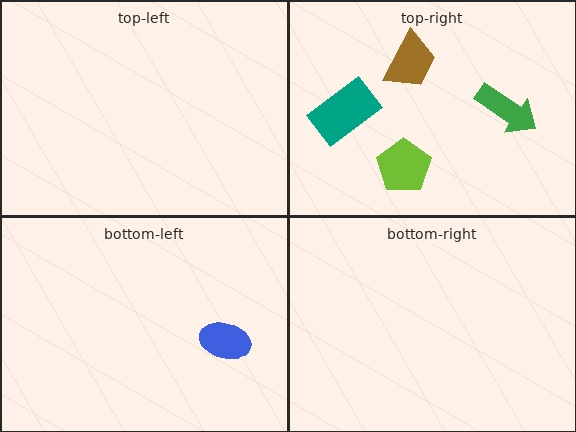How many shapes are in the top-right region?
4.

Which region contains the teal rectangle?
The top-right region.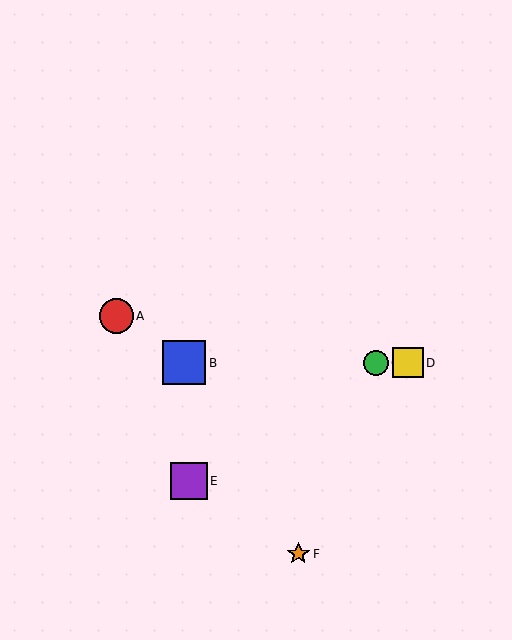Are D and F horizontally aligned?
No, D is at y≈363 and F is at y≈554.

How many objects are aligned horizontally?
3 objects (B, C, D) are aligned horizontally.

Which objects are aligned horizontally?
Objects B, C, D are aligned horizontally.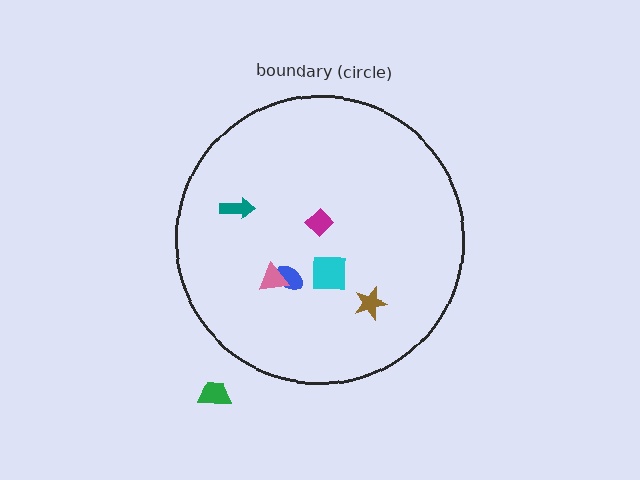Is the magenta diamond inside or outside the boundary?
Inside.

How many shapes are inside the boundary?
6 inside, 1 outside.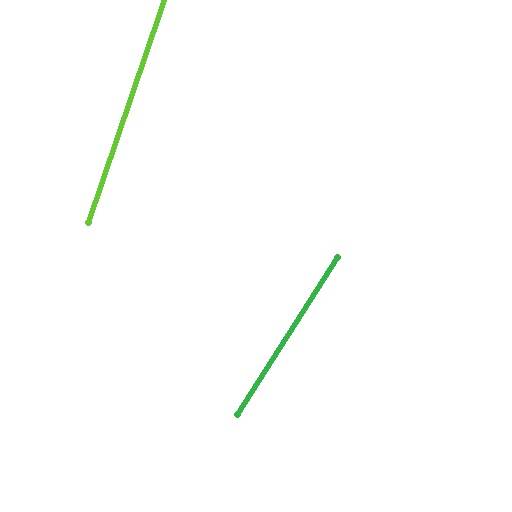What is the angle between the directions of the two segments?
Approximately 13 degrees.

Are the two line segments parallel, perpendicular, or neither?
Neither parallel nor perpendicular — they differ by about 13°.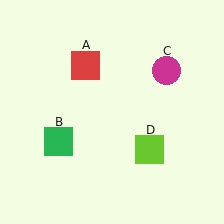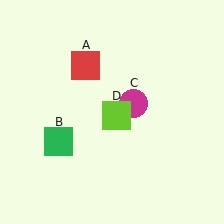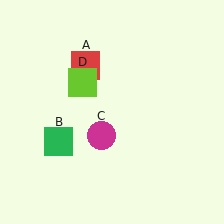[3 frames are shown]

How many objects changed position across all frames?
2 objects changed position: magenta circle (object C), lime square (object D).